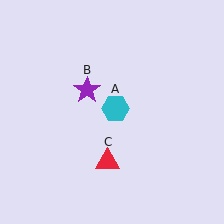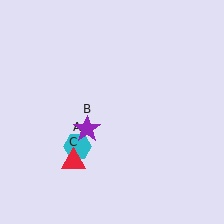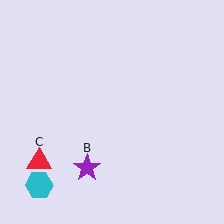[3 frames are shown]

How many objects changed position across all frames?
3 objects changed position: cyan hexagon (object A), purple star (object B), red triangle (object C).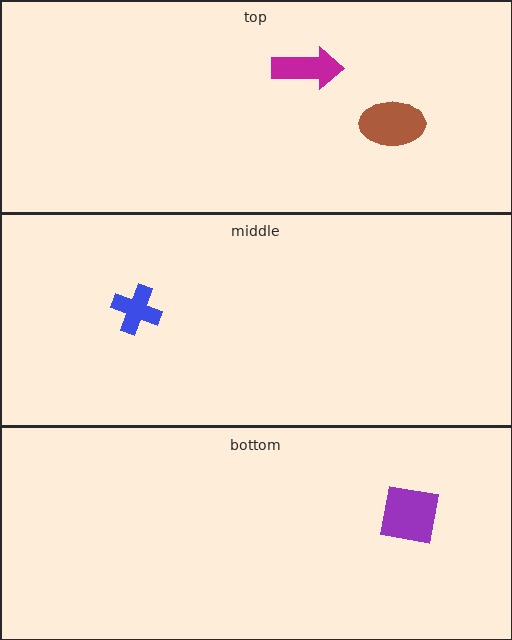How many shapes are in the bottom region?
1.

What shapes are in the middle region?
The blue cross.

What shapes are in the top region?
The brown ellipse, the magenta arrow.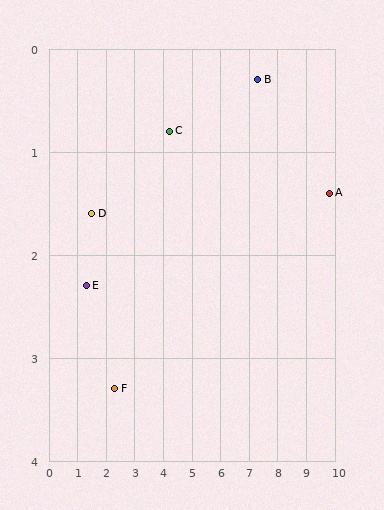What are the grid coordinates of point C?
Point C is at approximately (4.2, 0.8).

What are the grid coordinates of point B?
Point B is at approximately (7.3, 0.3).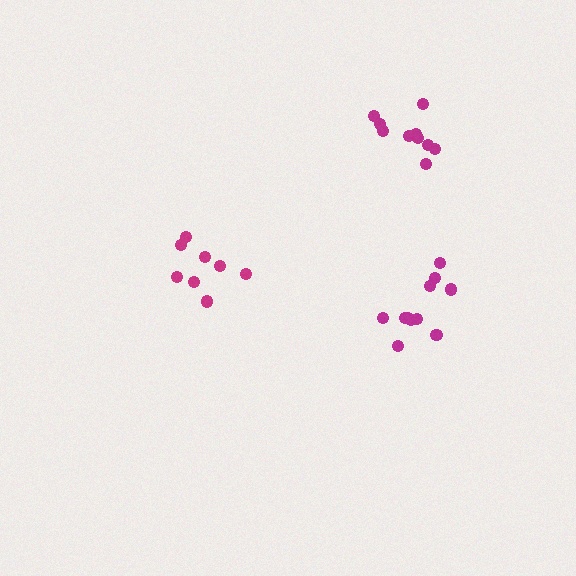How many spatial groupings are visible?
There are 3 spatial groupings.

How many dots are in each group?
Group 1: 8 dots, Group 2: 10 dots, Group 3: 11 dots (29 total).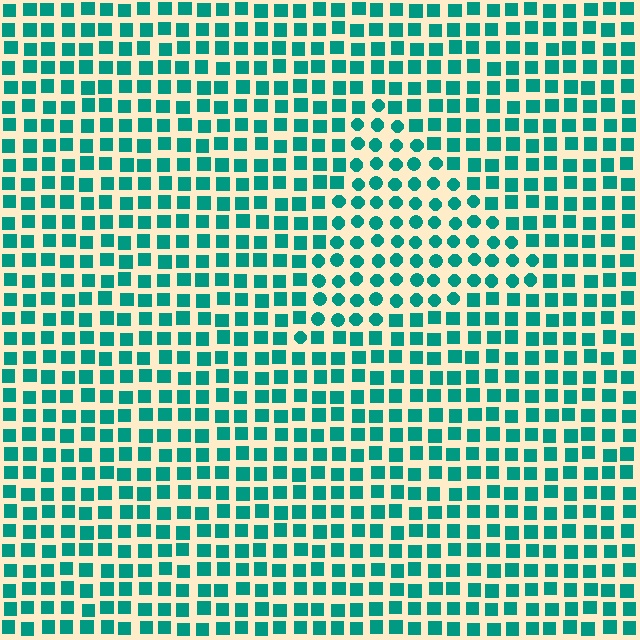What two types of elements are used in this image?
The image uses circles inside the triangle region and squares outside it.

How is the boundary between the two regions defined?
The boundary is defined by a change in element shape: circles inside vs. squares outside. All elements share the same color and spacing.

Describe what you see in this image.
The image is filled with small teal elements arranged in a uniform grid. A triangle-shaped region contains circles, while the surrounding area contains squares. The boundary is defined purely by the change in element shape.